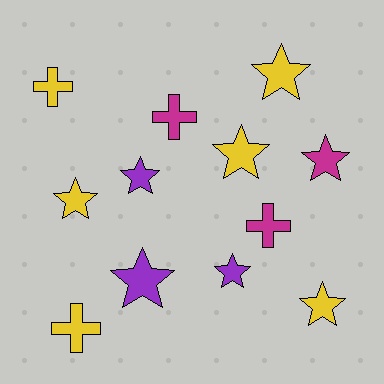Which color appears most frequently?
Yellow, with 6 objects.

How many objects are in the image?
There are 12 objects.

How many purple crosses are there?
There are no purple crosses.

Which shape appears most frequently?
Star, with 8 objects.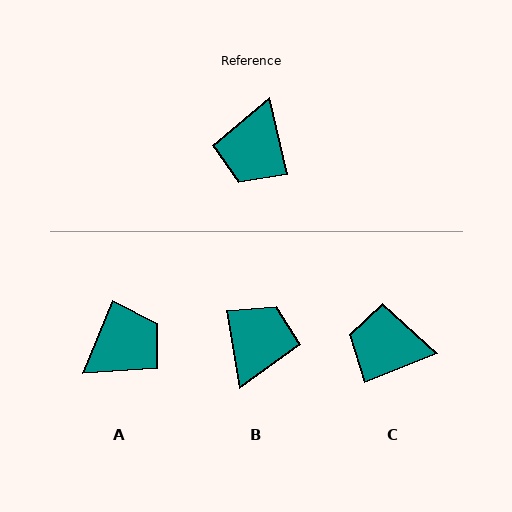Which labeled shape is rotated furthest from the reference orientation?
B, about 176 degrees away.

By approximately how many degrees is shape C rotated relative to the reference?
Approximately 82 degrees clockwise.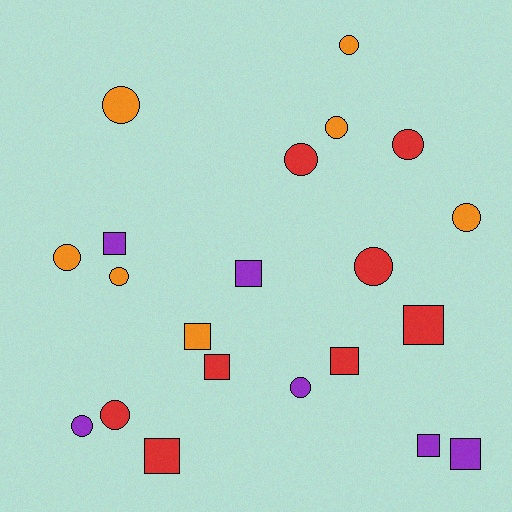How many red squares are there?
There are 4 red squares.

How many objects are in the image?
There are 21 objects.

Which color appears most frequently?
Red, with 8 objects.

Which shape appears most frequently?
Circle, with 12 objects.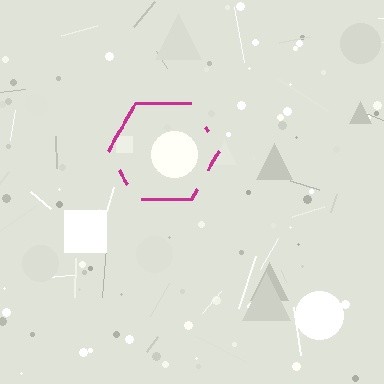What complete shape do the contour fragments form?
The contour fragments form a hexagon.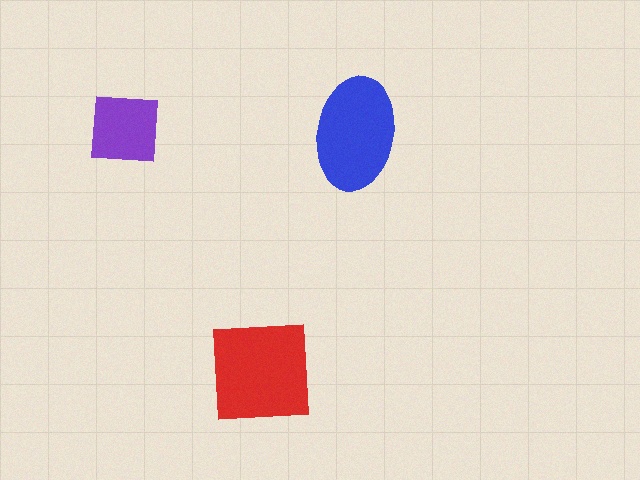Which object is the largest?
The red square.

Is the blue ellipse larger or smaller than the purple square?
Larger.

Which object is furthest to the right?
The blue ellipse is rightmost.